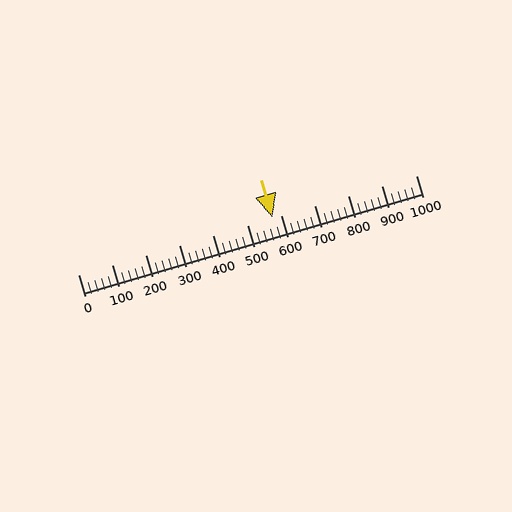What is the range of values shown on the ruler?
The ruler shows values from 0 to 1000.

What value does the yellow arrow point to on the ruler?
The yellow arrow points to approximately 575.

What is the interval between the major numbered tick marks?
The major tick marks are spaced 100 units apart.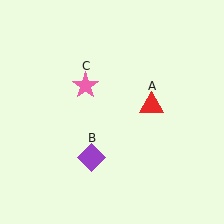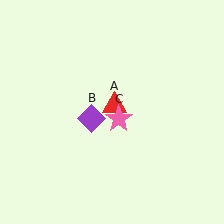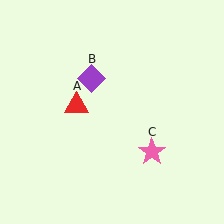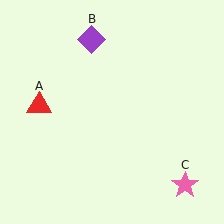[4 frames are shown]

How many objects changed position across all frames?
3 objects changed position: red triangle (object A), purple diamond (object B), pink star (object C).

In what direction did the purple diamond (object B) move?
The purple diamond (object B) moved up.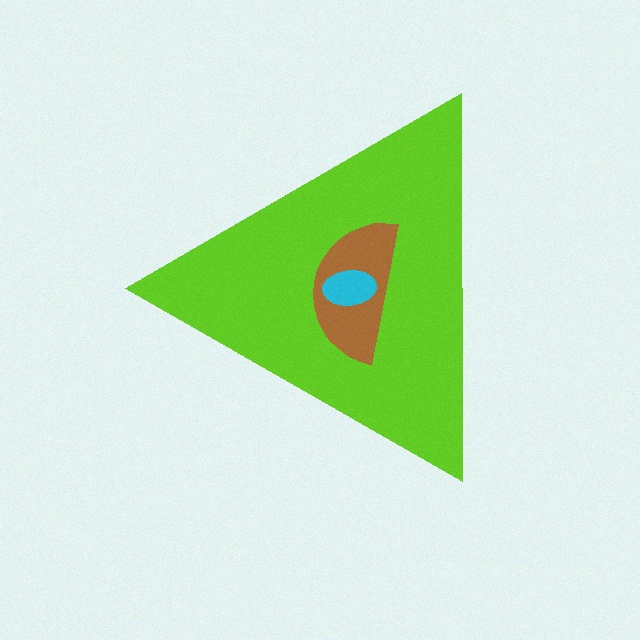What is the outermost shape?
The lime triangle.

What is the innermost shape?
The cyan ellipse.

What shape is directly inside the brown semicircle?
The cyan ellipse.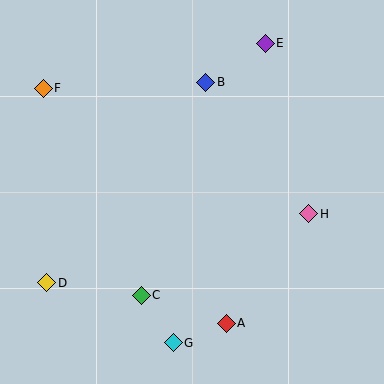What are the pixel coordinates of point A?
Point A is at (226, 323).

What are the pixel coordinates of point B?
Point B is at (206, 82).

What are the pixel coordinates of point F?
Point F is at (43, 88).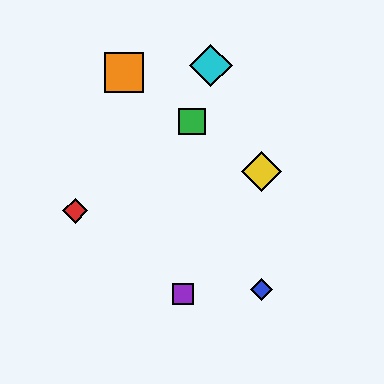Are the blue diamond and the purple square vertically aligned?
No, the blue diamond is at x≈262 and the purple square is at x≈183.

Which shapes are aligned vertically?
The blue diamond, the yellow diamond are aligned vertically.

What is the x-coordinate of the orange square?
The orange square is at x≈124.